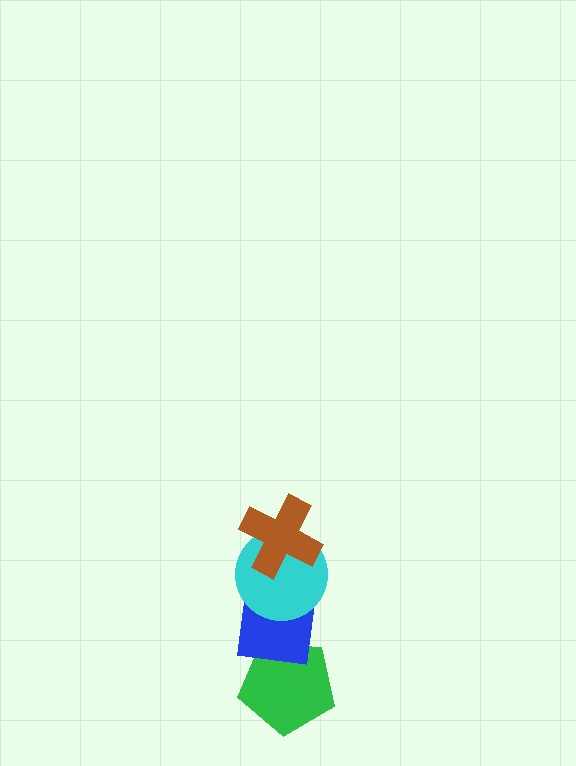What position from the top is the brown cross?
The brown cross is 1st from the top.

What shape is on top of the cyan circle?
The brown cross is on top of the cyan circle.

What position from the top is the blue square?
The blue square is 3rd from the top.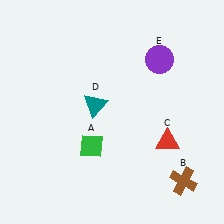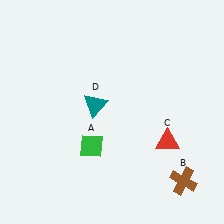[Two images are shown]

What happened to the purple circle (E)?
The purple circle (E) was removed in Image 2. It was in the top-right area of Image 1.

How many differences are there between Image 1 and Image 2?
There is 1 difference between the two images.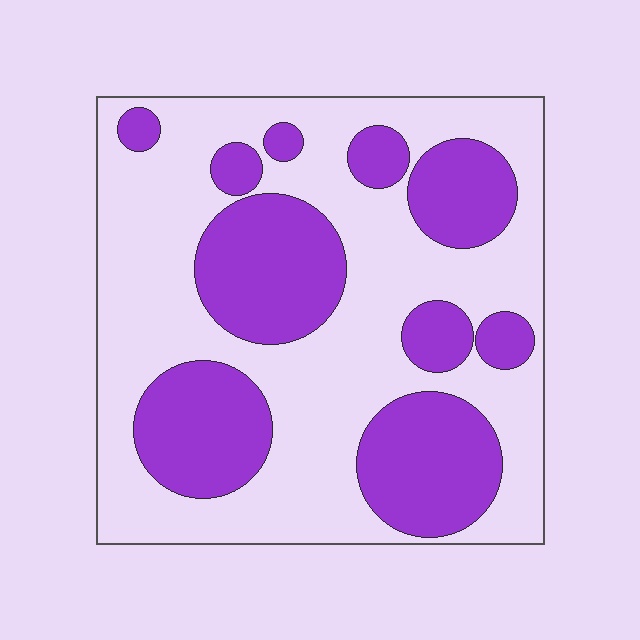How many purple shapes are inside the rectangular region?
10.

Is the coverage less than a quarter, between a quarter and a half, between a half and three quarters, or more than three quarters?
Between a quarter and a half.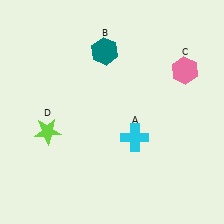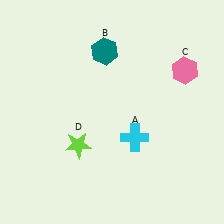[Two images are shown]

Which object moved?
The lime star (D) moved right.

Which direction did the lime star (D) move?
The lime star (D) moved right.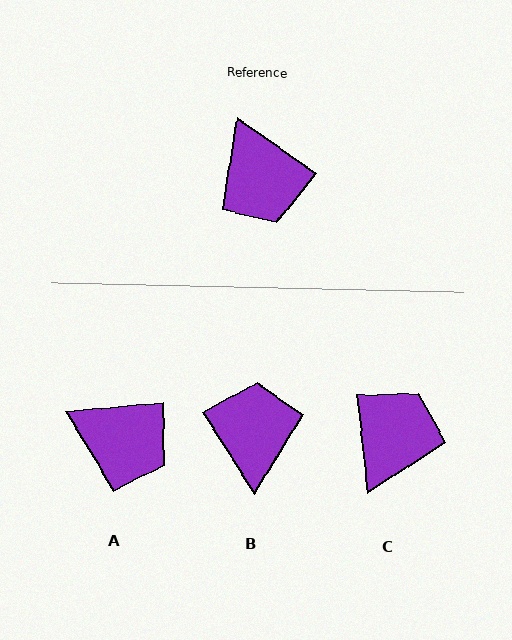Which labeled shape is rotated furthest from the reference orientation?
B, about 158 degrees away.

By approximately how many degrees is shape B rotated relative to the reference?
Approximately 158 degrees counter-clockwise.